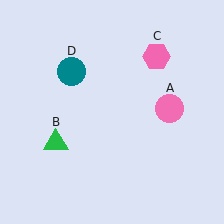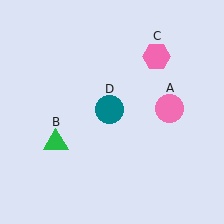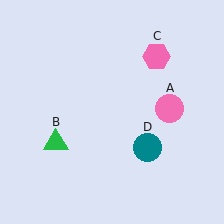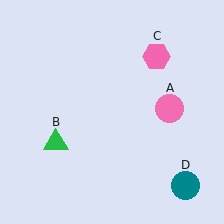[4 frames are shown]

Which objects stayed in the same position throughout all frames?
Pink circle (object A) and green triangle (object B) and pink hexagon (object C) remained stationary.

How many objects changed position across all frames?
1 object changed position: teal circle (object D).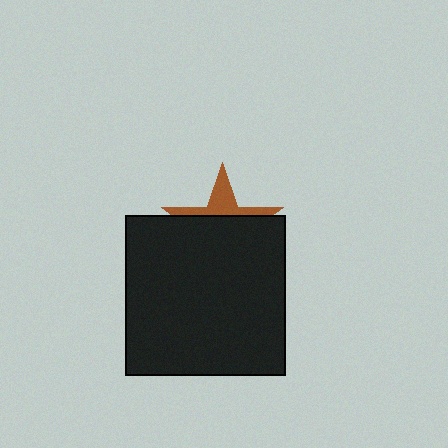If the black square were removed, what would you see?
You would see the complete brown star.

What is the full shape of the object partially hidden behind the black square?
The partially hidden object is a brown star.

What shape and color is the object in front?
The object in front is a black square.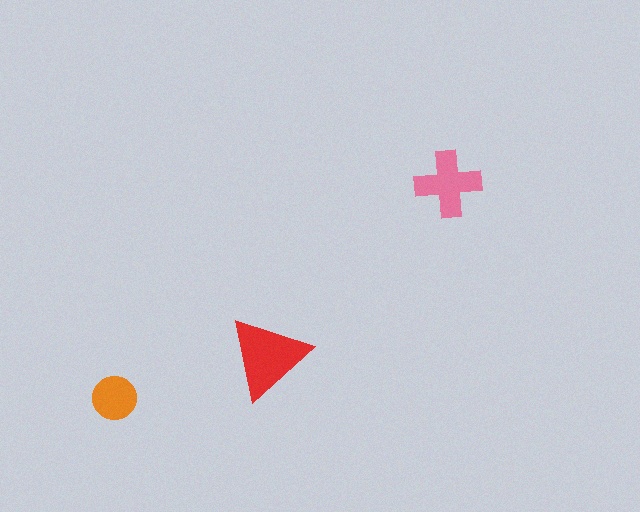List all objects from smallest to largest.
The orange circle, the pink cross, the red triangle.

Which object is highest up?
The pink cross is topmost.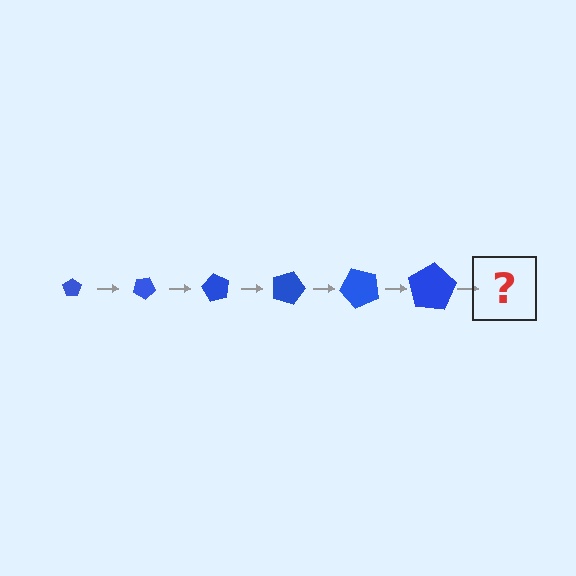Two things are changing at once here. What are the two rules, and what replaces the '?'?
The two rules are that the pentagon grows larger each step and it rotates 30 degrees each step. The '?' should be a pentagon, larger than the previous one and rotated 180 degrees from the start.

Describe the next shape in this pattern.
It should be a pentagon, larger than the previous one and rotated 180 degrees from the start.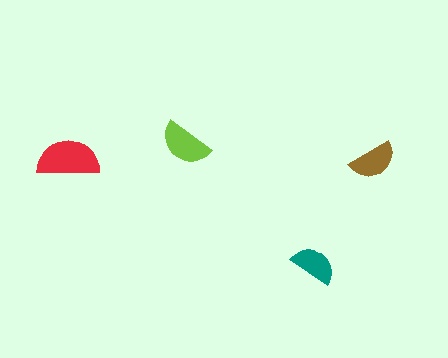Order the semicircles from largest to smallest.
the red one, the lime one, the brown one, the teal one.